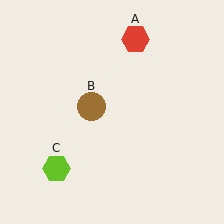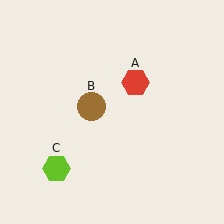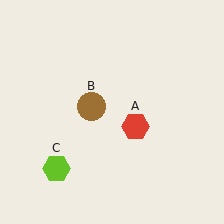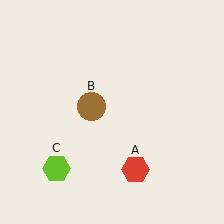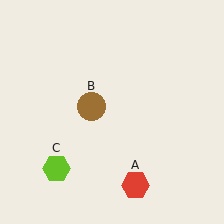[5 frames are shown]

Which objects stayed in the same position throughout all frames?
Brown circle (object B) and lime hexagon (object C) remained stationary.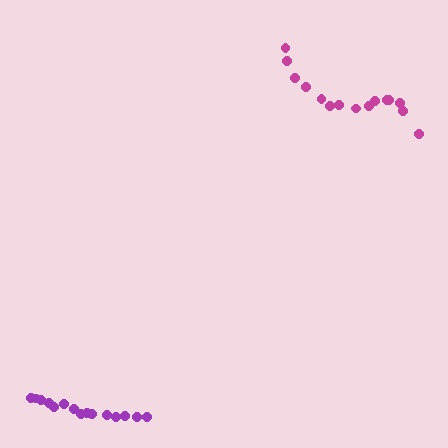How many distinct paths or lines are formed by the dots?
There are 2 distinct paths.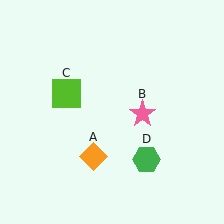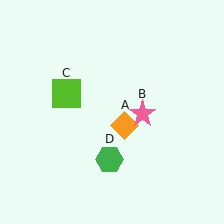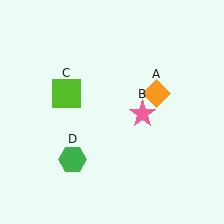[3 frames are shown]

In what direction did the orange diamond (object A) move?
The orange diamond (object A) moved up and to the right.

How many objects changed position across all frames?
2 objects changed position: orange diamond (object A), green hexagon (object D).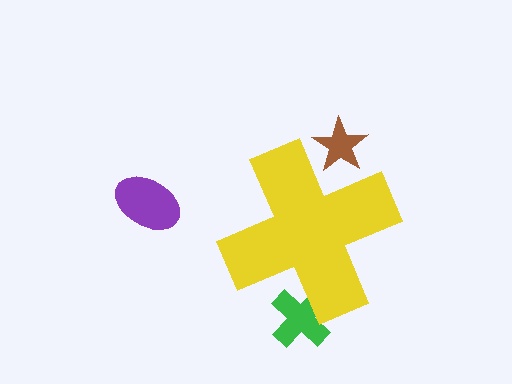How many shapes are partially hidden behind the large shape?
2 shapes are partially hidden.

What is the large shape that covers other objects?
A yellow cross.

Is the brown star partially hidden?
Yes, the brown star is partially hidden behind the yellow cross.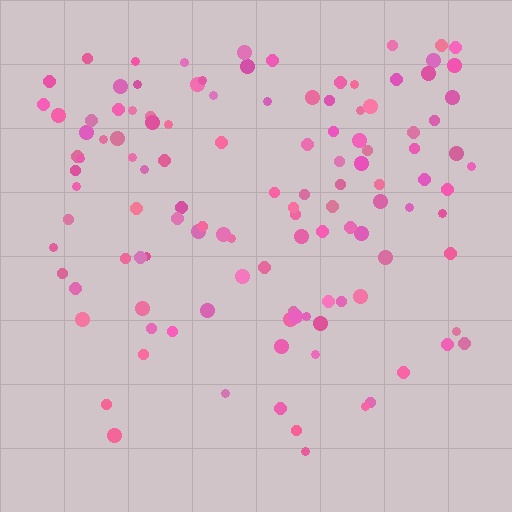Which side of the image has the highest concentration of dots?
The top.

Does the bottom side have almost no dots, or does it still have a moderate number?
Still a moderate number, just noticeably fewer than the top.